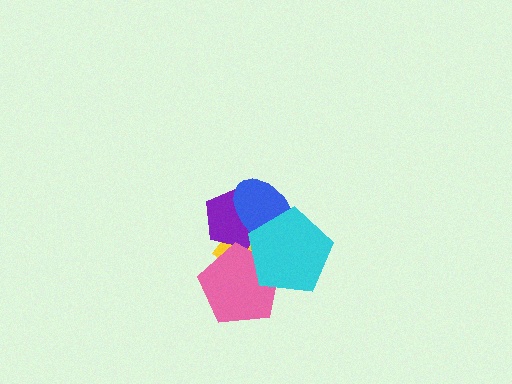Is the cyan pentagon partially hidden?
No, no other shape covers it.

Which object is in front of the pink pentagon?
The cyan pentagon is in front of the pink pentagon.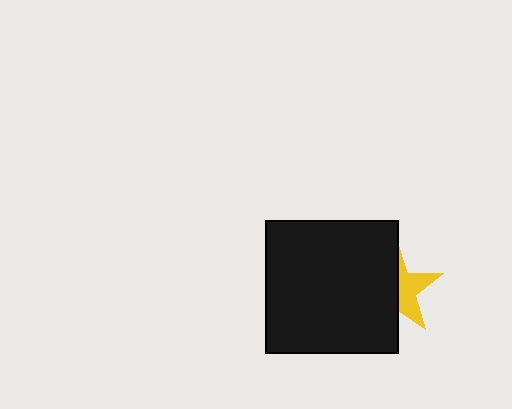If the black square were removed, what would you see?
You would see the complete yellow star.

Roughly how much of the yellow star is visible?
A small part of it is visible (roughly 42%).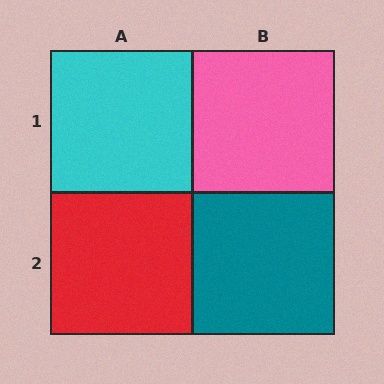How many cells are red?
1 cell is red.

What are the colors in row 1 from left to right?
Cyan, pink.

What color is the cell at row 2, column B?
Teal.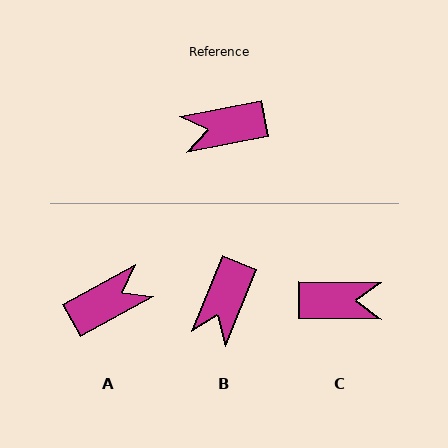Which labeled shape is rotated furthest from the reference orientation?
C, about 168 degrees away.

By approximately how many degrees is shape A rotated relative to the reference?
Approximately 162 degrees clockwise.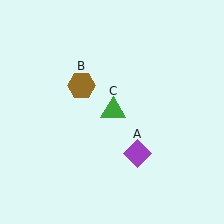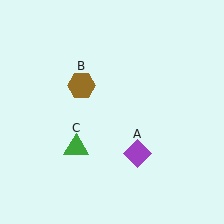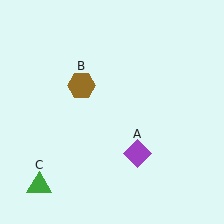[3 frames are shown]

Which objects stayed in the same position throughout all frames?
Purple diamond (object A) and brown hexagon (object B) remained stationary.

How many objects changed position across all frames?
1 object changed position: green triangle (object C).